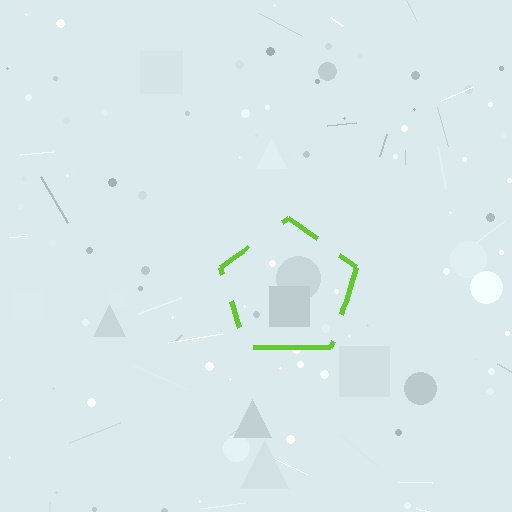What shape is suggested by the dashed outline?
The dashed outline suggests a pentagon.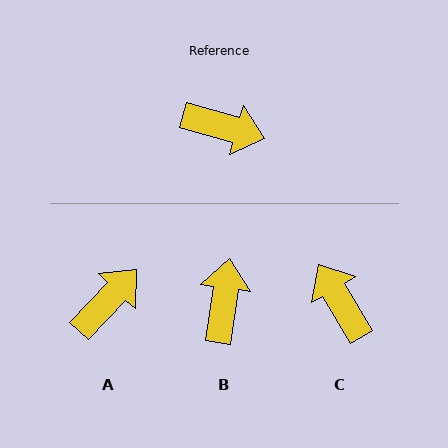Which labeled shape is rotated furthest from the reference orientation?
C, about 136 degrees away.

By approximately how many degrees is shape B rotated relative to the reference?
Approximately 98 degrees counter-clockwise.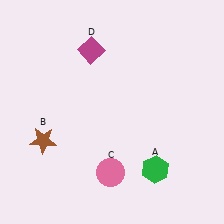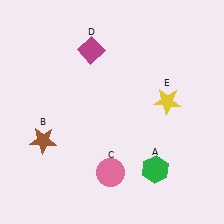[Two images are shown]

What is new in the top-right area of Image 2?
A yellow star (E) was added in the top-right area of Image 2.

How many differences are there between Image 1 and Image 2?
There is 1 difference between the two images.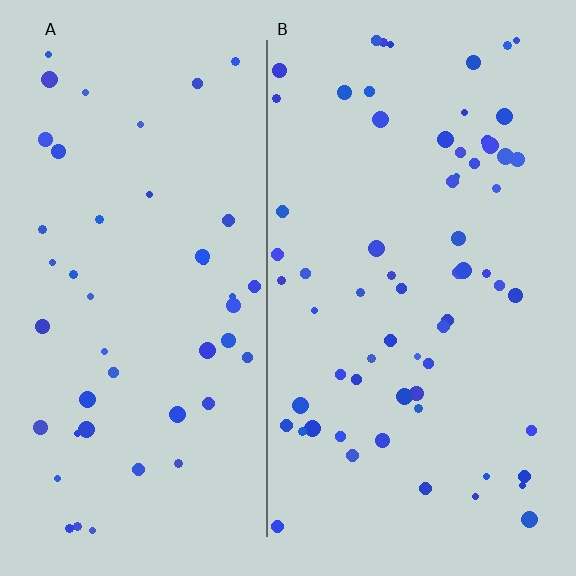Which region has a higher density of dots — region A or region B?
B (the right).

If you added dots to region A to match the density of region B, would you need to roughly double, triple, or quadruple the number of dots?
Approximately double.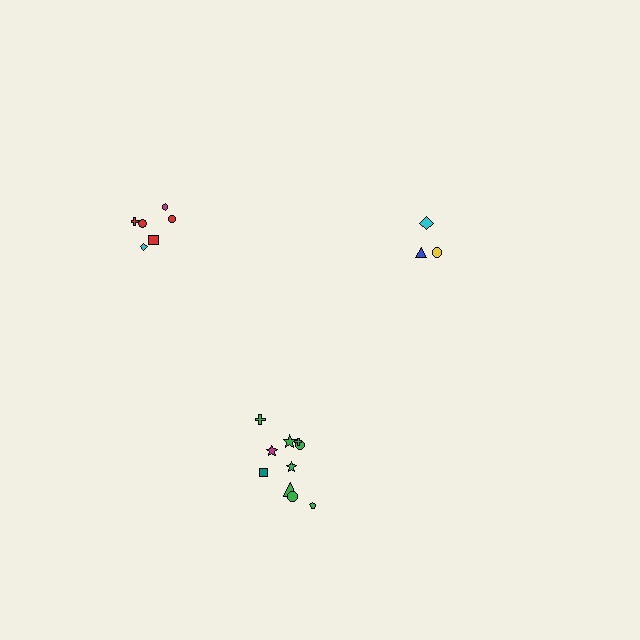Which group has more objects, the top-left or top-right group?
The top-left group.